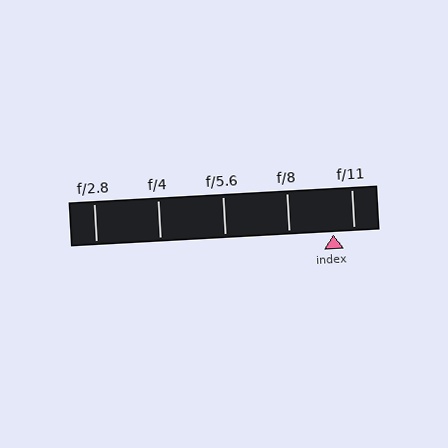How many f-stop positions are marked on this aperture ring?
There are 5 f-stop positions marked.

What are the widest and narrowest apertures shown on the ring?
The widest aperture shown is f/2.8 and the narrowest is f/11.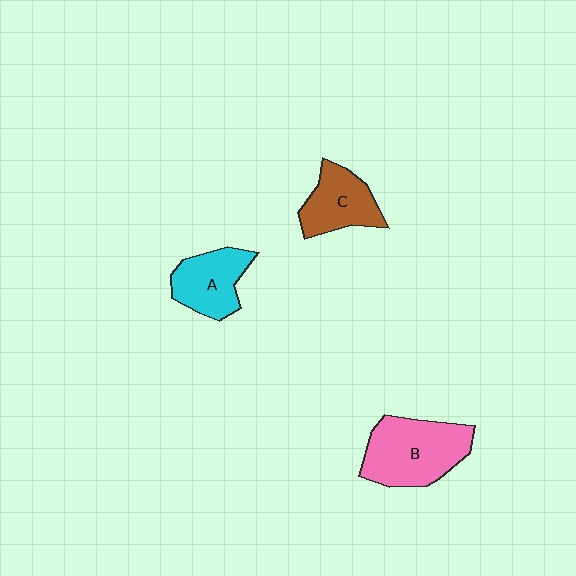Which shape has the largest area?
Shape B (pink).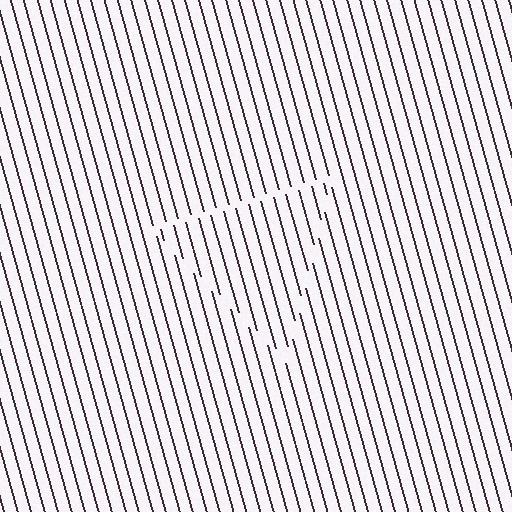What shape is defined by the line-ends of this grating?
An illusory triangle. The interior of the shape contains the same grating, shifted by half a period — the contour is defined by the phase discontinuity where line-ends from the inner and outer gratings abut.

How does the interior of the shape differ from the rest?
The interior of the shape contains the same grating, shifted by half a period — the contour is defined by the phase discontinuity where line-ends from the inner and outer gratings abut.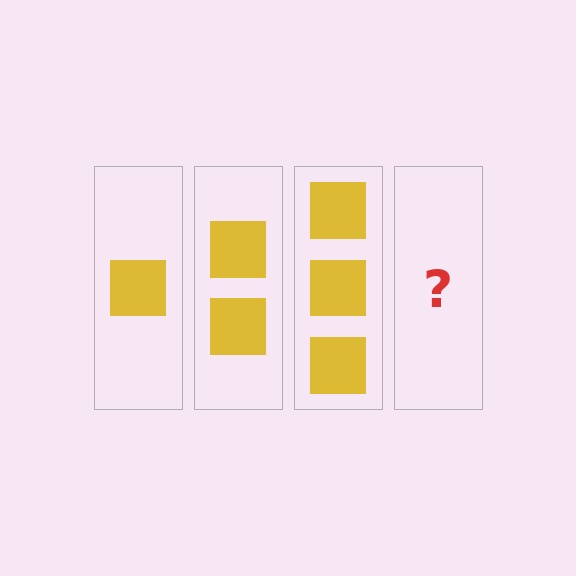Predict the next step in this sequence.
The next step is 4 squares.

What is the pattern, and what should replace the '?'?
The pattern is that each step adds one more square. The '?' should be 4 squares.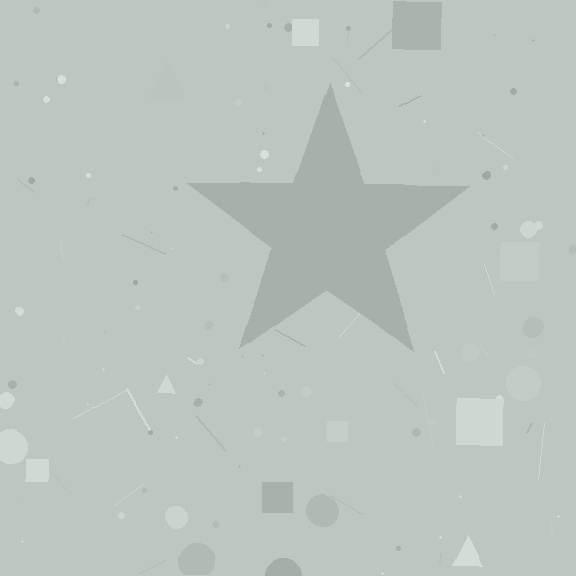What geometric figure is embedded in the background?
A star is embedded in the background.